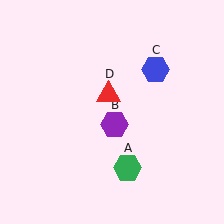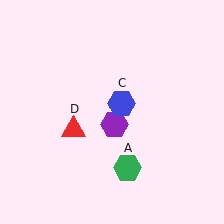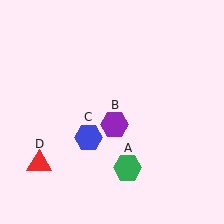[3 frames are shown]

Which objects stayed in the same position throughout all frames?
Green hexagon (object A) and purple hexagon (object B) remained stationary.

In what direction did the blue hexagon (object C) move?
The blue hexagon (object C) moved down and to the left.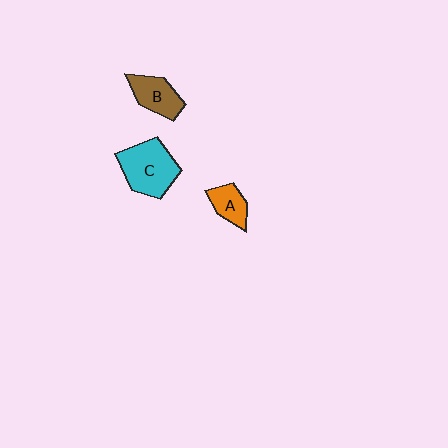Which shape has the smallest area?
Shape A (orange).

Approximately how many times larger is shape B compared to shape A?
Approximately 1.4 times.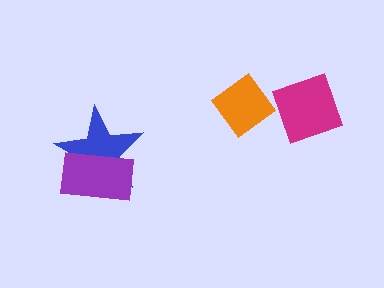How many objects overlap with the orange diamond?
0 objects overlap with the orange diamond.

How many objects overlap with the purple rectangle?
1 object overlaps with the purple rectangle.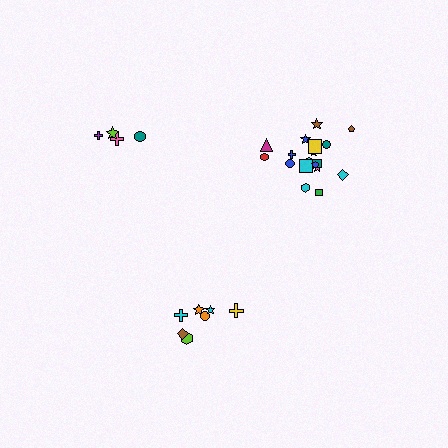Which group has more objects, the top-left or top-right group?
The top-right group.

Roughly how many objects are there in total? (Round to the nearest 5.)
Roughly 30 objects in total.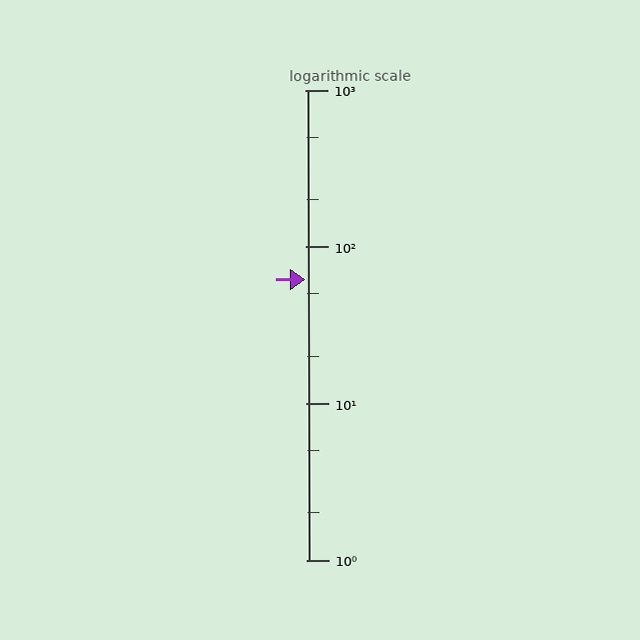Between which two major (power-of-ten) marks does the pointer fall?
The pointer is between 10 and 100.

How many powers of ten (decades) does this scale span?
The scale spans 3 decades, from 1 to 1000.